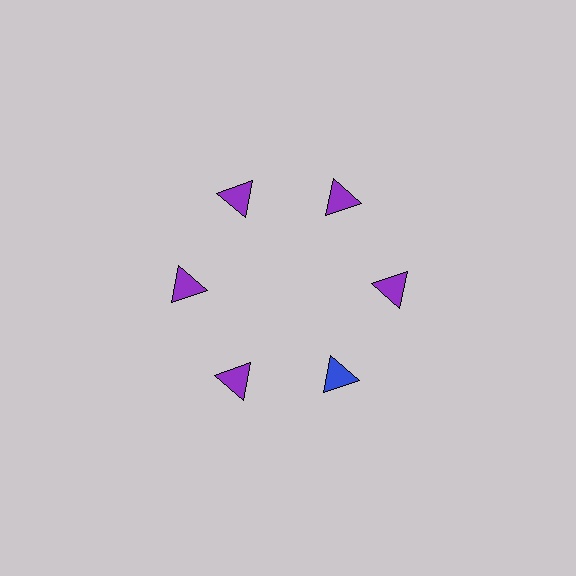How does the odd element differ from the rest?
It has a different color: blue instead of purple.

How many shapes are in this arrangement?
There are 6 shapes arranged in a ring pattern.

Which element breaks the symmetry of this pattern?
The blue triangle at roughly the 5 o'clock position breaks the symmetry. All other shapes are purple triangles.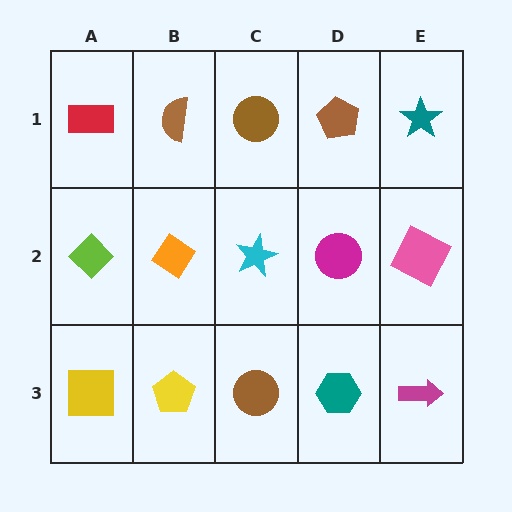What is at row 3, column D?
A teal hexagon.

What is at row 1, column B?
A brown semicircle.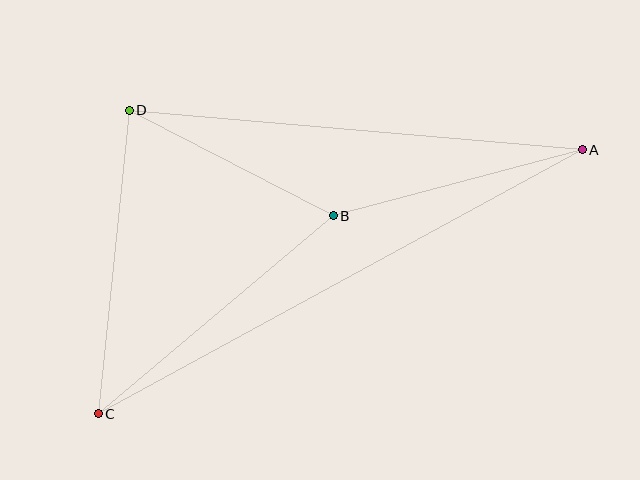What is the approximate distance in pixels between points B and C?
The distance between B and C is approximately 308 pixels.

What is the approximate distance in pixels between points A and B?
The distance between A and B is approximately 258 pixels.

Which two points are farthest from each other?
Points A and C are farthest from each other.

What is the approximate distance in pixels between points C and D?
The distance between C and D is approximately 305 pixels.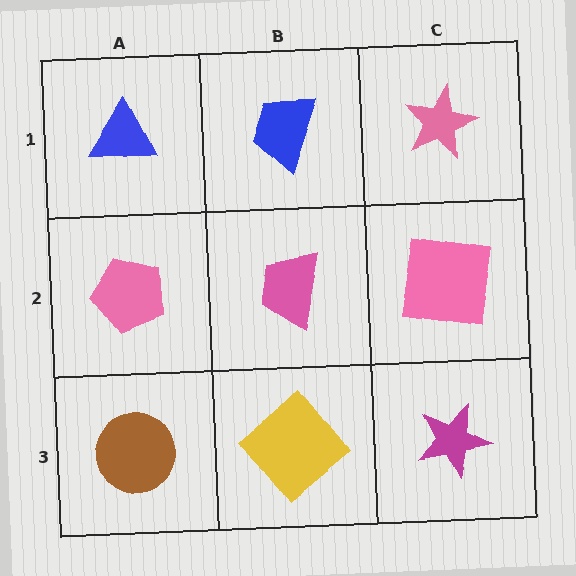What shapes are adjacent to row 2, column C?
A pink star (row 1, column C), a magenta star (row 3, column C), a pink trapezoid (row 2, column B).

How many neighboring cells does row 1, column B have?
3.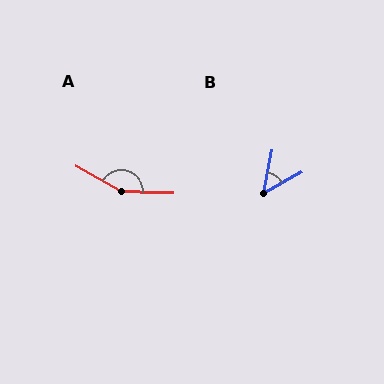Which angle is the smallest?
B, at approximately 50 degrees.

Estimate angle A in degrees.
Approximately 151 degrees.